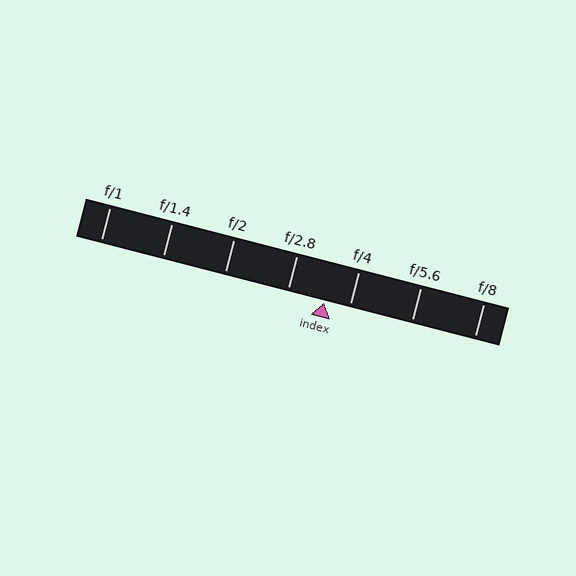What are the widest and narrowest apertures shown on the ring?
The widest aperture shown is f/1 and the narrowest is f/8.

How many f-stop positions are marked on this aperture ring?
There are 7 f-stop positions marked.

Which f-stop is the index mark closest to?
The index mark is closest to f/4.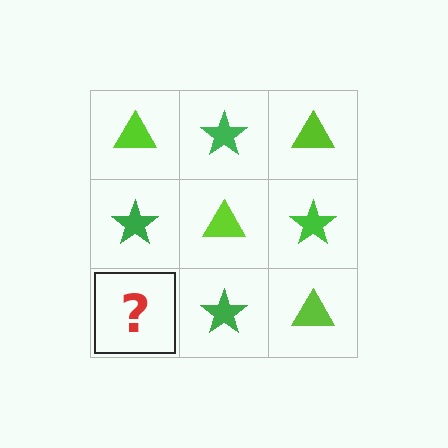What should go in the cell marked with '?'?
The missing cell should contain a lime triangle.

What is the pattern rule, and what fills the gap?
The rule is that it alternates lime triangle and green star in a checkerboard pattern. The gap should be filled with a lime triangle.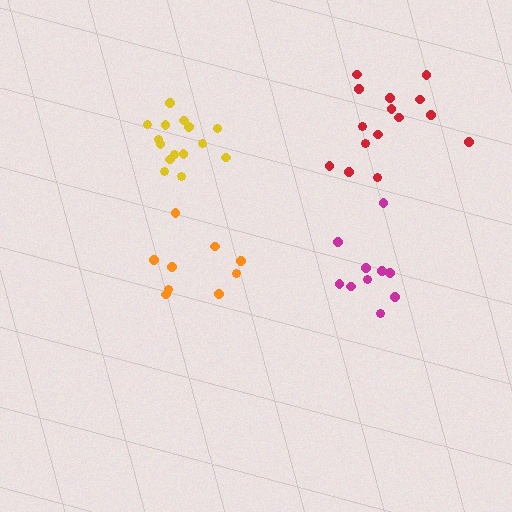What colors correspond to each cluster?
The clusters are colored: yellow, magenta, orange, red.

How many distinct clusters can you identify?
There are 4 distinct clusters.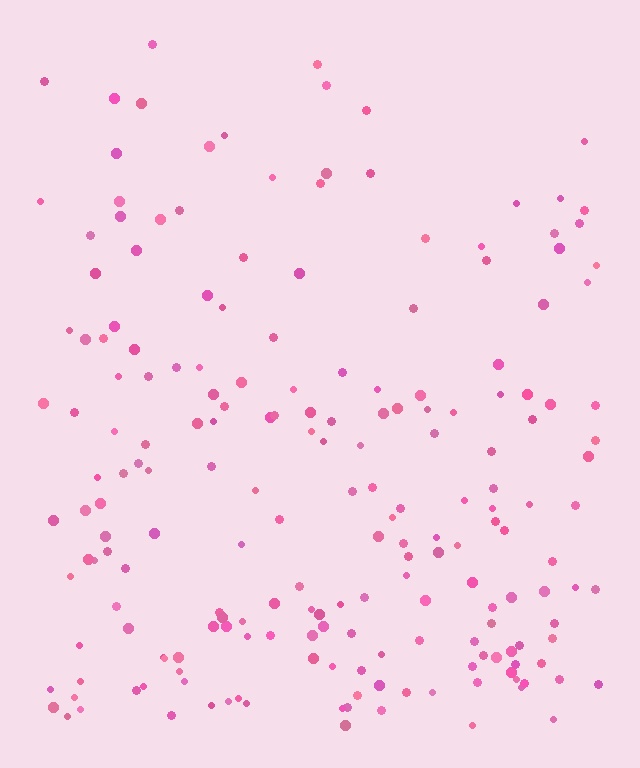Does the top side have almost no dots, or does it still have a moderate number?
Still a moderate number, just noticeably fewer than the bottom.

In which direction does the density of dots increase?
From top to bottom, with the bottom side densest.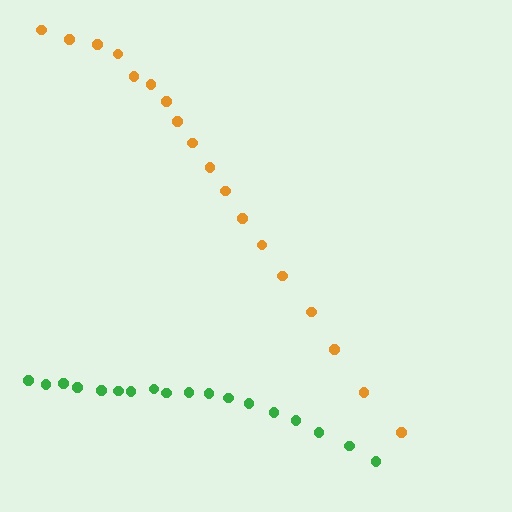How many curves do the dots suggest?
There are 2 distinct paths.